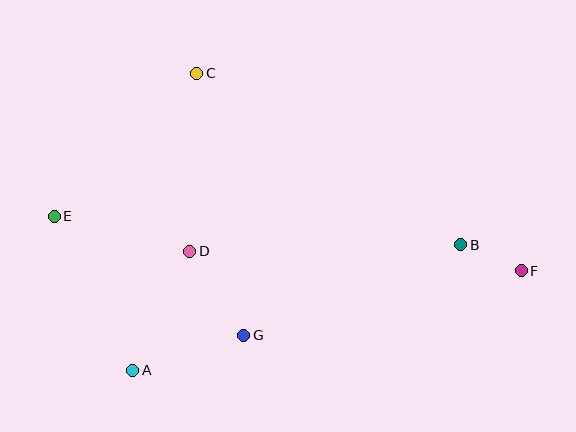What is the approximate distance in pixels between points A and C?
The distance between A and C is approximately 304 pixels.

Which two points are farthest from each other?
Points E and F are farthest from each other.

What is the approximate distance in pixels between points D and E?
The distance between D and E is approximately 140 pixels.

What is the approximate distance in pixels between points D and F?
The distance between D and F is approximately 332 pixels.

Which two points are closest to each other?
Points B and F are closest to each other.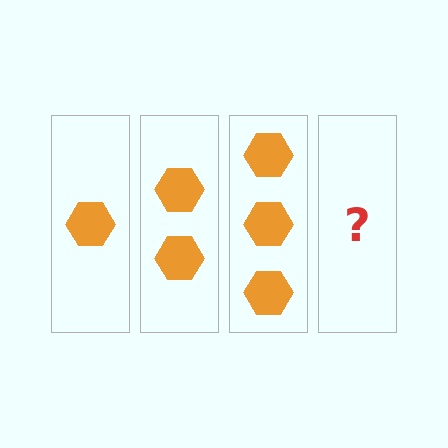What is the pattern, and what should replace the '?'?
The pattern is that each step adds one more hexagon. The '?' should be 4 hexagons.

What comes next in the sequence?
The next element should be 4 hexagons.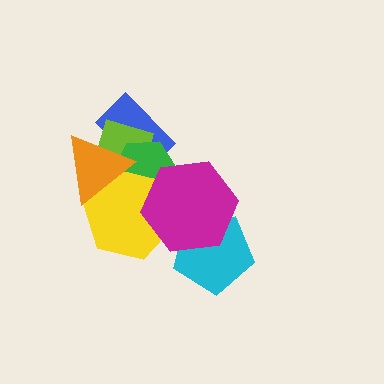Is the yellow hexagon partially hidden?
Yes, it is partially covered by another shape.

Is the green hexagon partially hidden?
Yes, it is partially covered by another shape.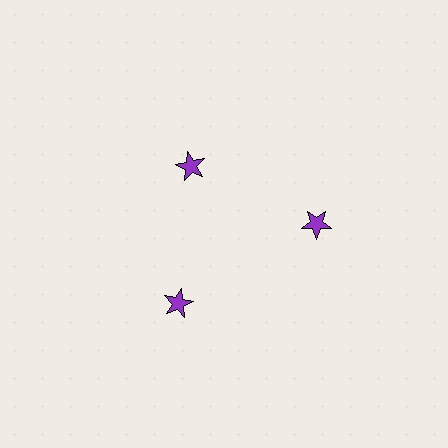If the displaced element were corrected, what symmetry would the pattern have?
It would have 3-fold rotational symmetry — the pattern would map onto itself every 120 degrees.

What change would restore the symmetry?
The symmetry would be restored by moving it outward, back onto the ring so that all 3 stars sit at equal angles and equal distance from the center.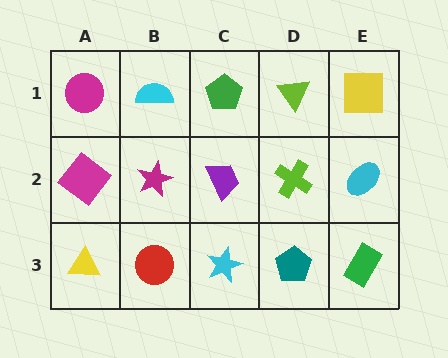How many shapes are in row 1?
5 shapes.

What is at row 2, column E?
A cyan ellipse.